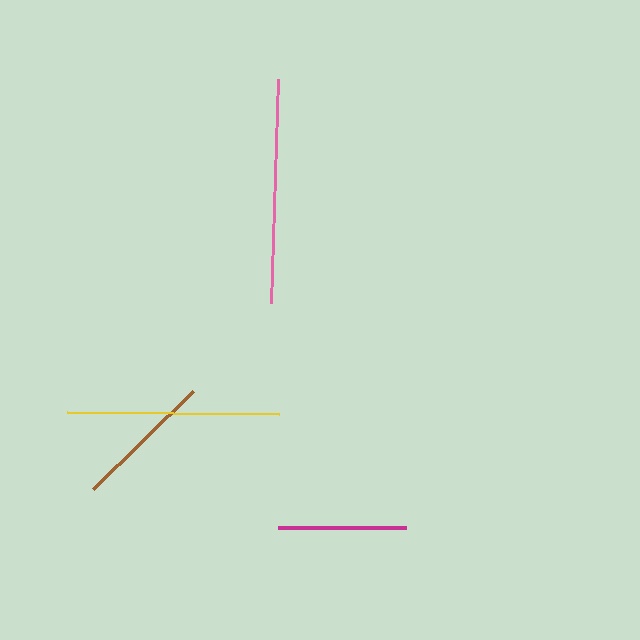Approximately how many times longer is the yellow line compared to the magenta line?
The yellow line is approximately 1.7 times the length of the magenta line.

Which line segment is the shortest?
The magenta line is the shortest at approximately 128 pixels.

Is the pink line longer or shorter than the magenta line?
The pink line is longer than the magenta line.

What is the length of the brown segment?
The brown segment is approximately 140 pixels long.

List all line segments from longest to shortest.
From longest to shortest: pink, yellow, brown, magenta.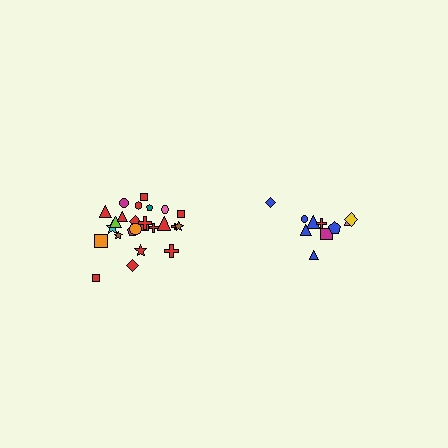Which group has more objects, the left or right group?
The left group.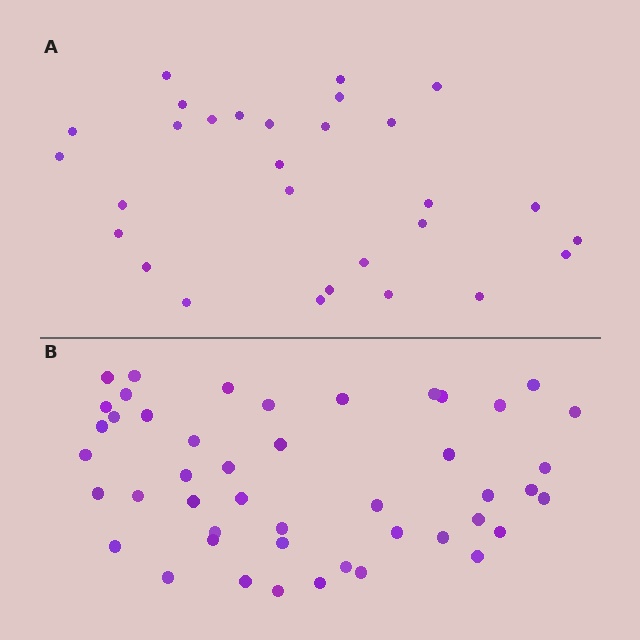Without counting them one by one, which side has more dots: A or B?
Region B (the bottom region) has more dots.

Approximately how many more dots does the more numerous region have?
Region B has approximately 15 more dots than region A.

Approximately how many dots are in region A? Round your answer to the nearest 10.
About 30 dots. (The exact count is 29, which rounds to 30.)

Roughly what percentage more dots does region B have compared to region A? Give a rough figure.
About 60% more.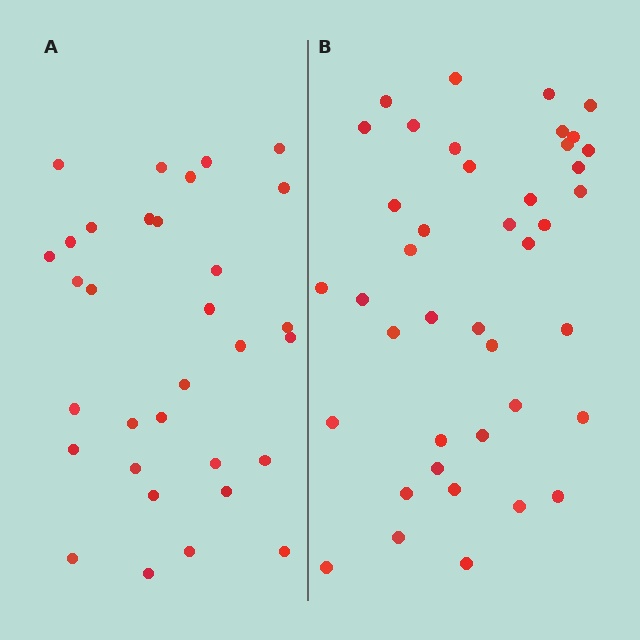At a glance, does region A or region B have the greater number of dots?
Region B (the right region) has more dots.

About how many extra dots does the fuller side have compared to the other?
Region B has roughly 8 or so more dots than region A.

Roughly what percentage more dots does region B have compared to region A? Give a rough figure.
About 30% more.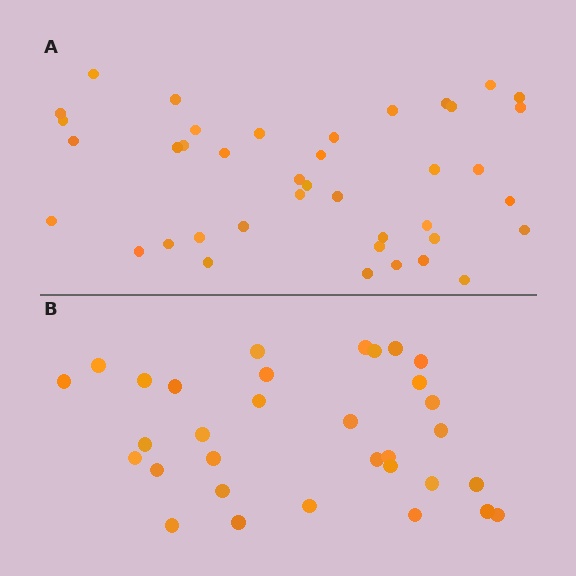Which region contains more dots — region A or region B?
Region A (the top region) has more dots.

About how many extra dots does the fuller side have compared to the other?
Region A has roughly 8 or so more dots than region B.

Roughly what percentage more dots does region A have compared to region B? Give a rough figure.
About 25% more.